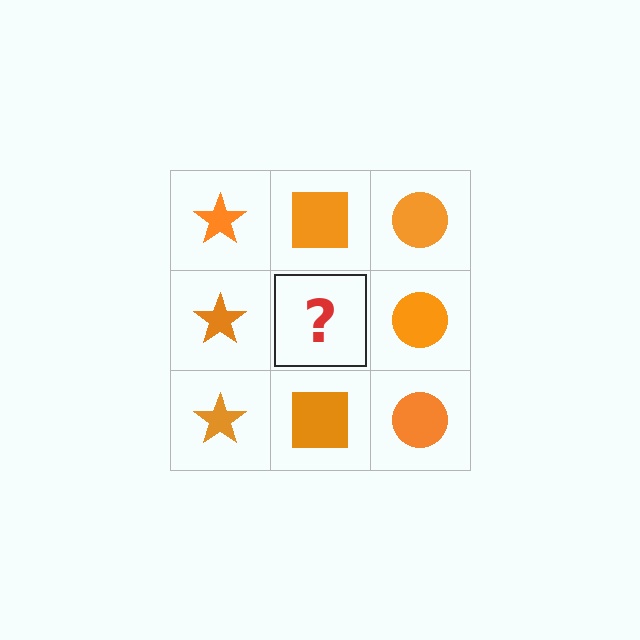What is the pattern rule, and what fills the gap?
The rule is that each column has a consistent shape. The gap should be filled with an orange square.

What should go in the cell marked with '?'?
The missing cell should contain an orange square.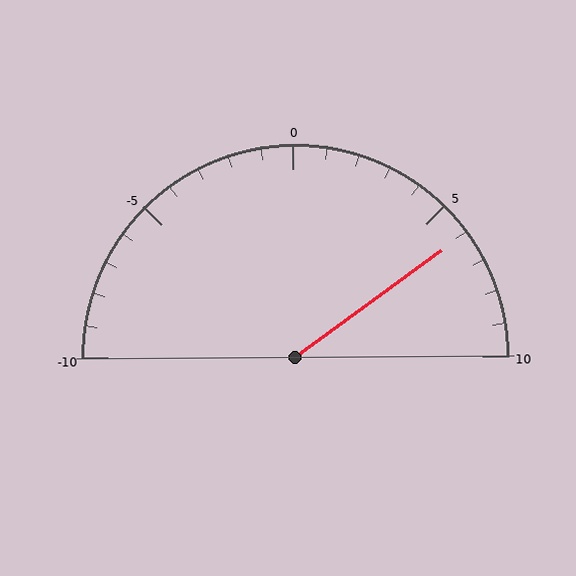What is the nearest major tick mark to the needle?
The nearest major tick mark is 5.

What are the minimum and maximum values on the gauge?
The gauge ranges from -10 to 10.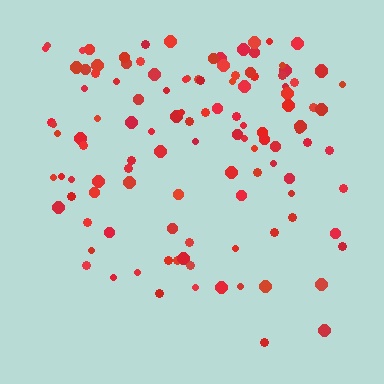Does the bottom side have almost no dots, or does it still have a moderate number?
Still a moderate number, just noticeably fewer than the top.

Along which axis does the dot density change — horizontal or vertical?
Vertical.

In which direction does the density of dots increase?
From bottom to top, with the top side densest.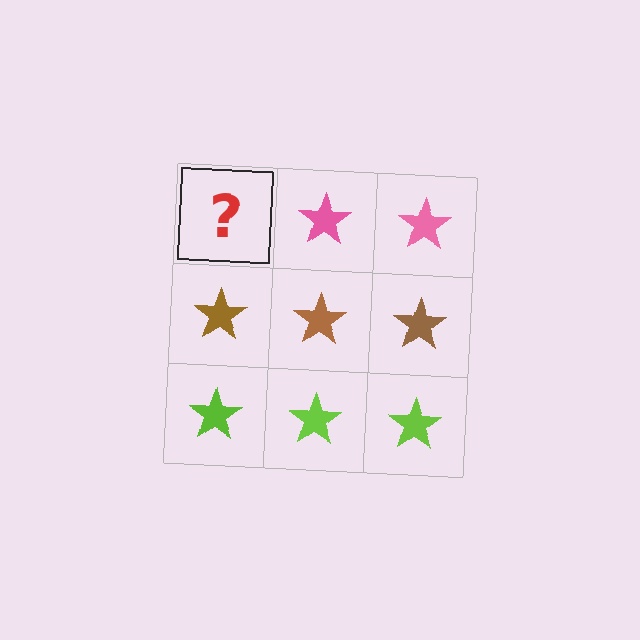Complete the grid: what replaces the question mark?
The question mark should be replaced with a pink star.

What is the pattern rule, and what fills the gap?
The rule is that each row has a consistent color. The gap should be filled with a pink star.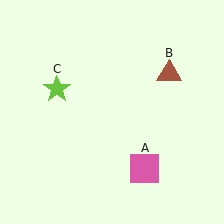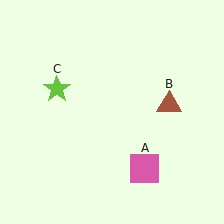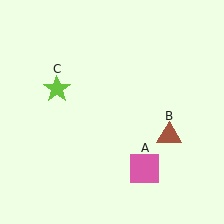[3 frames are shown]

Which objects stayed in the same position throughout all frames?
Pink square (object A) and lime star (object C) remained stationary.